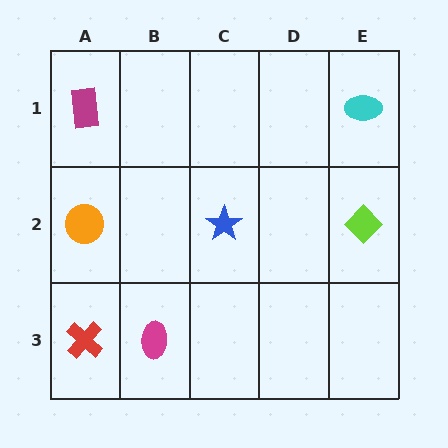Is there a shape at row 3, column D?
No, that cell is empty.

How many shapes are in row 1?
2 shapes.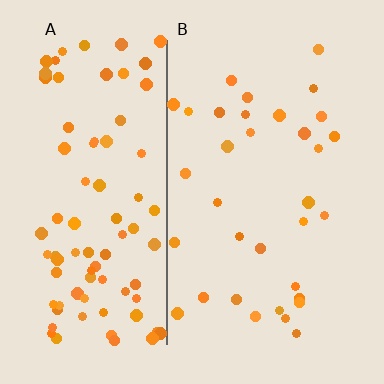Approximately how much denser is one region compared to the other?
Approximately 2.6× — region A over region B.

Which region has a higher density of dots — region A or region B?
A (the left).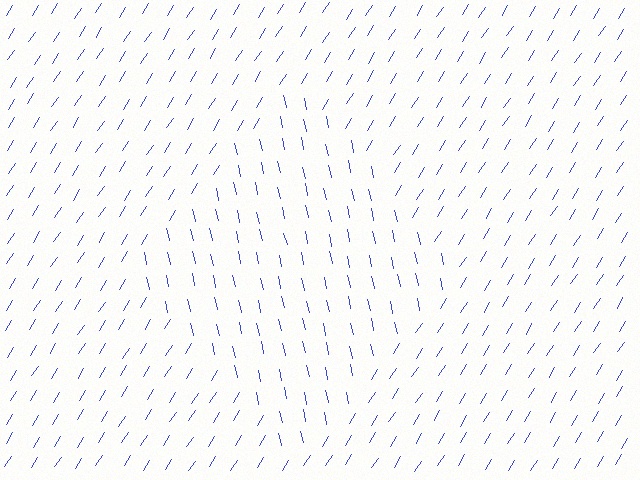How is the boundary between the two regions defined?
The boundary is defined purely by a change in line orientation (approximately 45 degrees difference). All lines are the same color and thickness.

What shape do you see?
I see a diamond.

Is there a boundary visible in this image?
Yes, there is a texture boundary formed by a change in line orientation.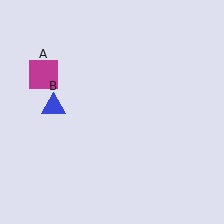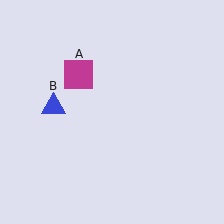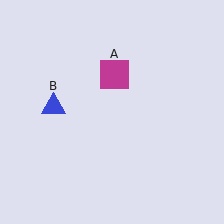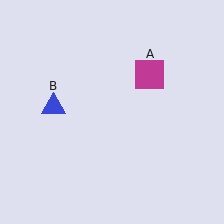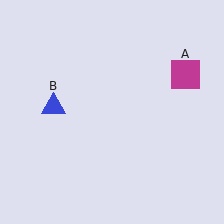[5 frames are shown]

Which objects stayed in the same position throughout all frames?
Blue triangle (object B) remained stationary.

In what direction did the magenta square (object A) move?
The magenta square (object A) moved right.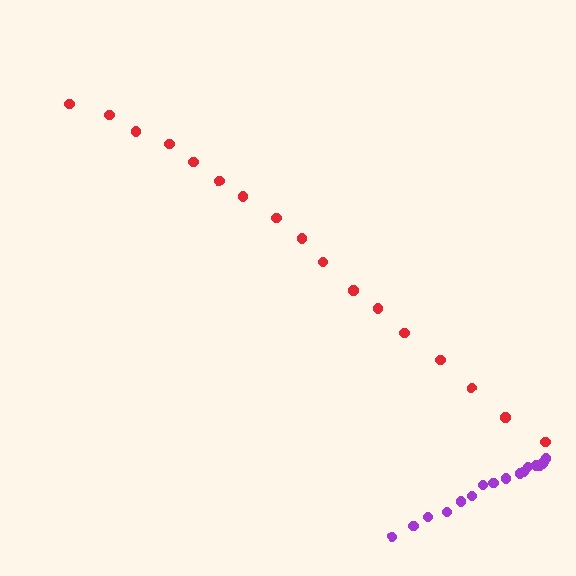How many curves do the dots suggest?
There are 2 distinct paths.